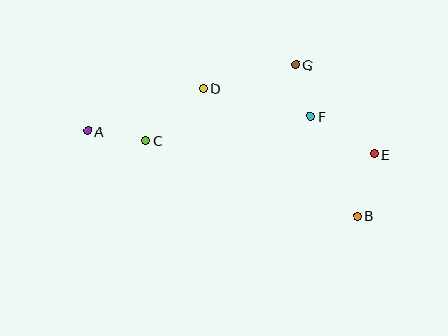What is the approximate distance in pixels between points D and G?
The distance between D and G is approximately 95 pixels.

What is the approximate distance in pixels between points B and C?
The distance between B and C is approximately 225 pixels.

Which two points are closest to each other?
Points F and G are closest to each other.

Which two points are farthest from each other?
Points A and E are farthest from each other.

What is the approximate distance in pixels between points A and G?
The distance between A and G is approximately 218 pixels.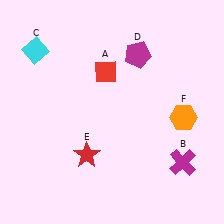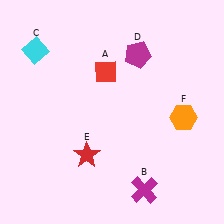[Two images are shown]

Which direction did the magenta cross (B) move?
The magenta cross (B) moved left.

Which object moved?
The magenta cross (B) moved left.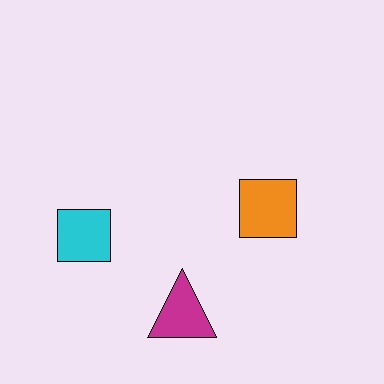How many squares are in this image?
There are 2 squares.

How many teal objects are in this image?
There are no teal objects.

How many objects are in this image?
There are 3 objects.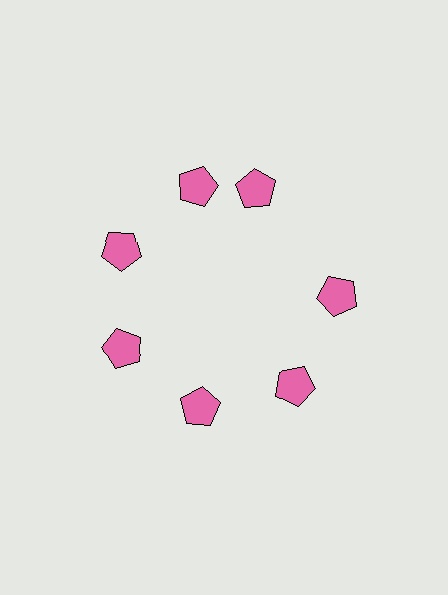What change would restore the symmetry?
The symmetry would be restored by rotating it back into even spacing with its neighbors so that all 7 pentagons sit at equal angles and equal distance from the center.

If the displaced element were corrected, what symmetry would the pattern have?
It would have 7-fold rotational symmetry — the pattern would map onto itself every 51 degrees.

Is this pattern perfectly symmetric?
No. The 7 pink pentagons are arranged in a ring, but one element near the 1 o'clock position is rotated out of alignment along the ring, breaking the 7-fold rotational symmetry.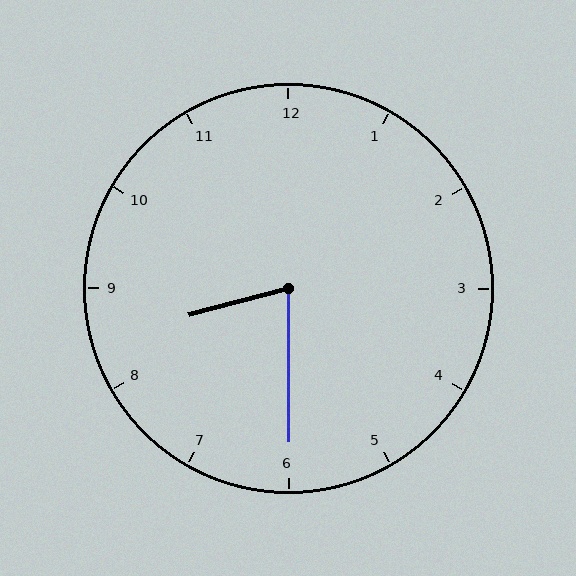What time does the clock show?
8:30.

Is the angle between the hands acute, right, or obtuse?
It is acute.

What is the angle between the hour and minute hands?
Approximately 75 degrees.